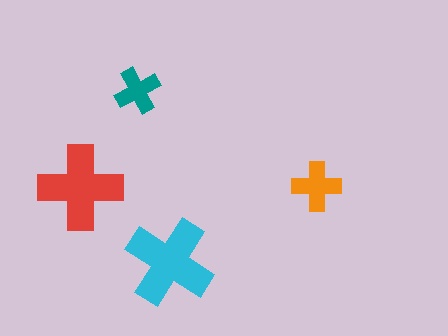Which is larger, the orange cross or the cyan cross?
The cyan one.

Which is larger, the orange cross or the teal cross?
The orange one.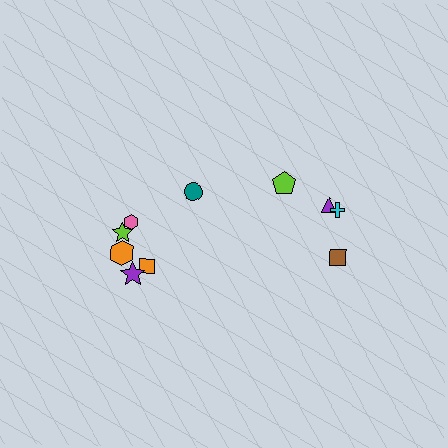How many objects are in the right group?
There are 4 objects.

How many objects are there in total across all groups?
There are 10 objects.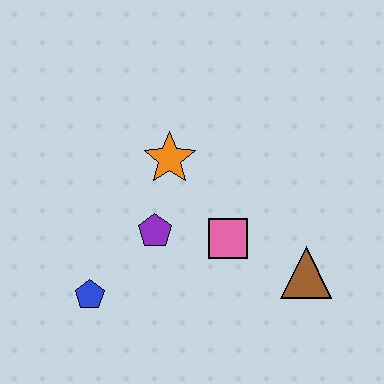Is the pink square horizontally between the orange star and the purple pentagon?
No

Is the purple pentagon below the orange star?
Yes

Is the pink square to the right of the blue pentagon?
Yes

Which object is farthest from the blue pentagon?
The brown triangle is farthest from the blue pentagon.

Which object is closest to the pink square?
The purple pentagon is closest to the pink square.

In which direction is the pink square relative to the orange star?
The pink square is below the orange star.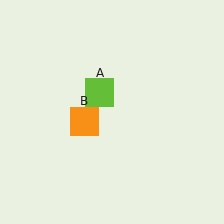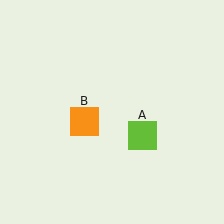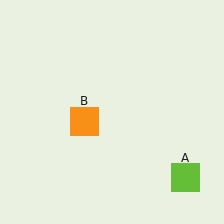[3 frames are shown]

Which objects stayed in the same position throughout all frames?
Orange square (object B) remained stationary.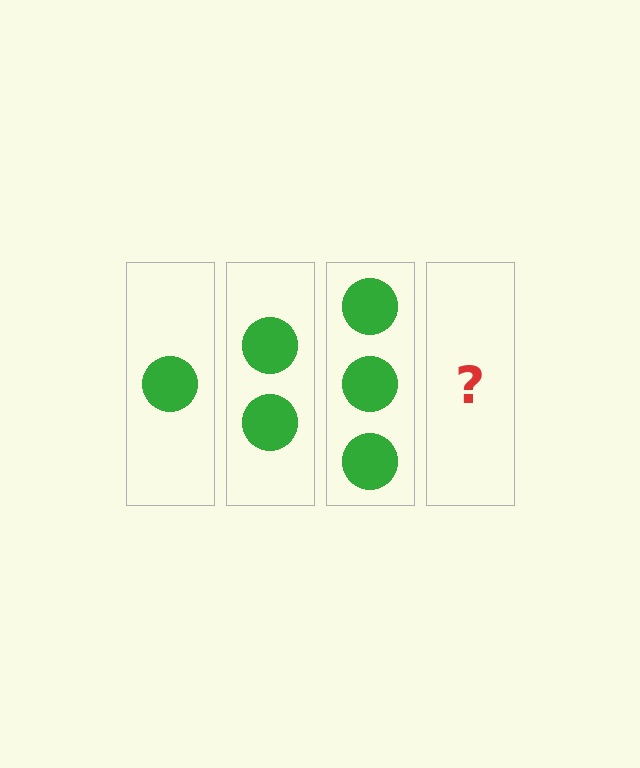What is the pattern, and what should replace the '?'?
The pattern is that each step adds one more circle. The '?' should be 4 circles.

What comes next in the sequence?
The next element should be 4 circles.